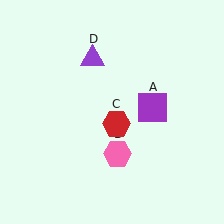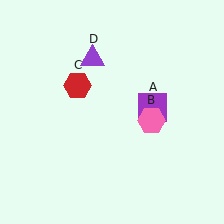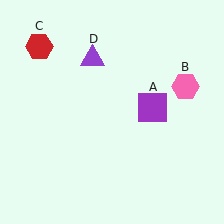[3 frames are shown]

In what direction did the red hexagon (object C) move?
The red hexagon (object C) moved up and to the left.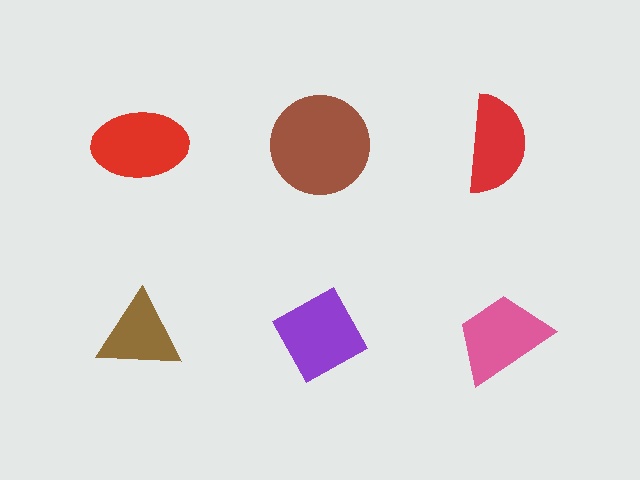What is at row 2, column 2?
A purple diamond.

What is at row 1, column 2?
A brown circle.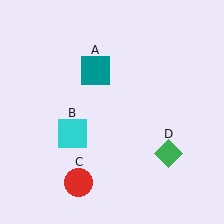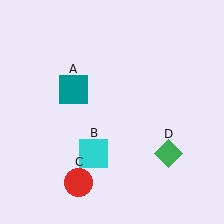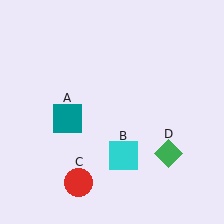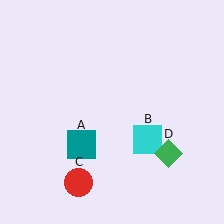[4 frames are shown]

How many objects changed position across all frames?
2 objects changed position: teal square (object A), cyan square (object B).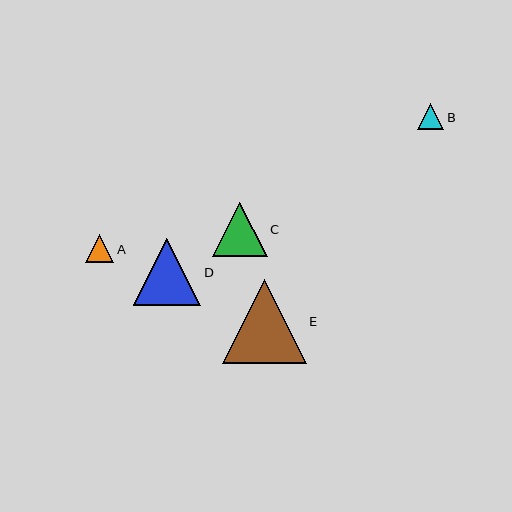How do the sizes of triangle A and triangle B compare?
Triangle A and triangle B are approximately the same size.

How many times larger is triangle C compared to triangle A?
Triangle C is approximately 1.9 times the size of triangle A.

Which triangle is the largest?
Triangle E is the largest with a size of approximately 83 pixels.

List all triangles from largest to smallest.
From largest to smallest: E, D, C, A, B.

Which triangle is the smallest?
Triangle B is the smallest with a size of approximately 26 pixels.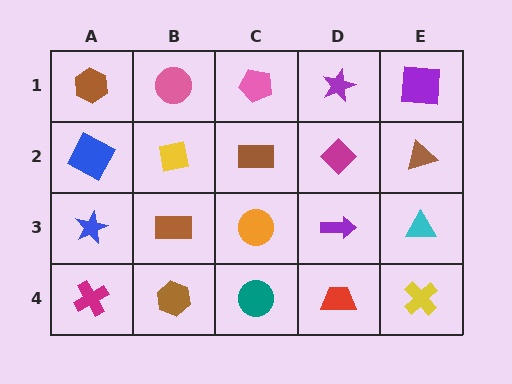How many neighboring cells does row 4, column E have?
2.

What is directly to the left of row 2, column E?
A magenta diamond.